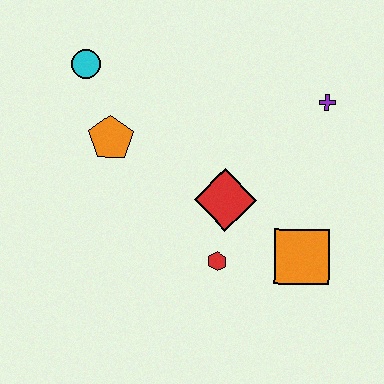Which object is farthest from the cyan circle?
The orange square is farthest from the cyan circle.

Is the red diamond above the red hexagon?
Yes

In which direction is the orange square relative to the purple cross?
The orange square is below the purple cross.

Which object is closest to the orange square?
The red hexagon is closest to the orange square.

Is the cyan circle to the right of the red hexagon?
No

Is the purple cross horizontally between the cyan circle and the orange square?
No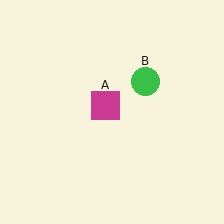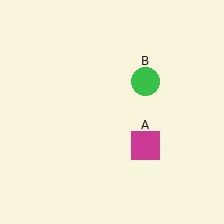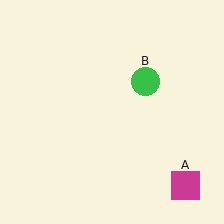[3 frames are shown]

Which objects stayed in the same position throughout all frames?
Green circle (object B) remained stationary.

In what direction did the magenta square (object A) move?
The magenta square (object A) moved down and to the right.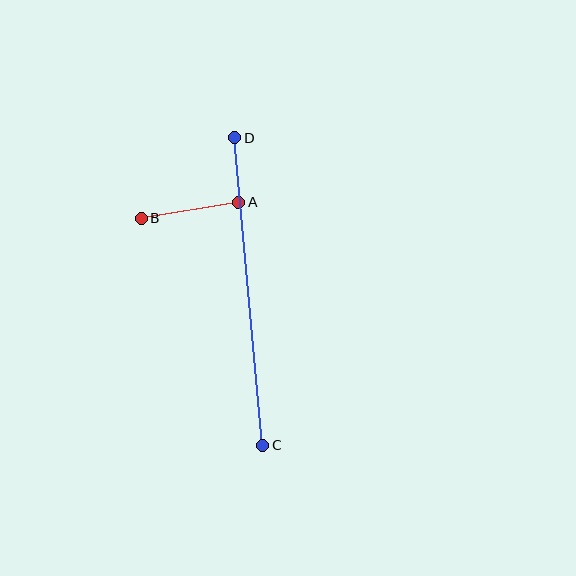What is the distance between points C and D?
The distance is approximately 309 pixels.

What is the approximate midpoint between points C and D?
The midpoint is at approximately (249, 292) pixels.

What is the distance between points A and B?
The distance is approximately 99 pixels.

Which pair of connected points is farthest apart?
Points C and D are farthest apart.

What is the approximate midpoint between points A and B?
The midpoint is at approximately (190, 210) pixels.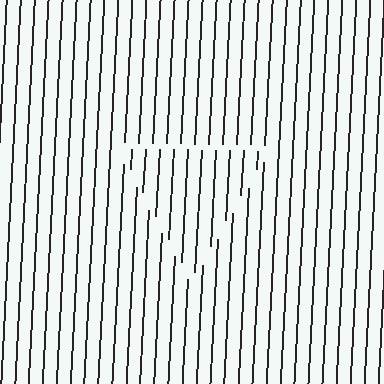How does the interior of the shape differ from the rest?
The interior of the shape contains the same grating, shifted by half a period — the contour is defined by the phase discontinuity where line-ends from the inner and outer gratings abut.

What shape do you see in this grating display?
An illusory triangle. The interior of the shape contains the same grating, shifted by half a period — the contour is defined by the phase discontinuity where line-ends from the inner and outer gratings abut.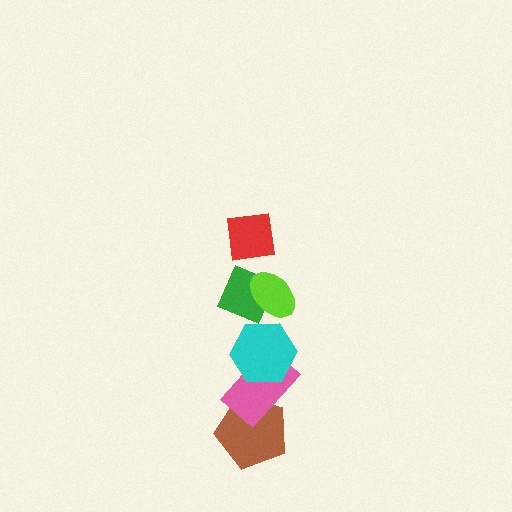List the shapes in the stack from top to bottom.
From top to bottom: the red square, the lime ellipse, the green diamond, the cyan hexagon, the pink rectangle, the brown pentagon.